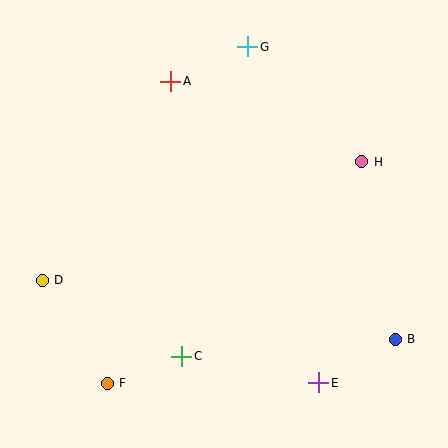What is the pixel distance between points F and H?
The distance between F and H is 337 pixels.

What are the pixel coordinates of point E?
Point E is at (319, 383).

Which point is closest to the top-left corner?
Point A is closest to the top-left corner.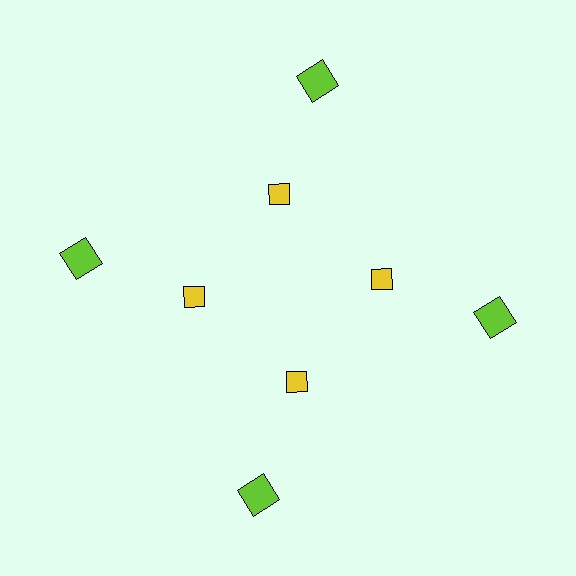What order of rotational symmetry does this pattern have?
This pattern has 4-fold rotational symmetry.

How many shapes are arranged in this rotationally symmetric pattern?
There are 8 shapes, arranged in 4 groups of 2.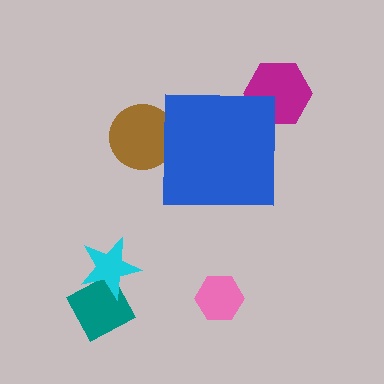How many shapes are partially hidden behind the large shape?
2 shapes are partially hidden.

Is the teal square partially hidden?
No, the teal square is fully visible.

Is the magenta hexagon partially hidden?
Yes, the magenta hexagon is partially hidden behind the blue square.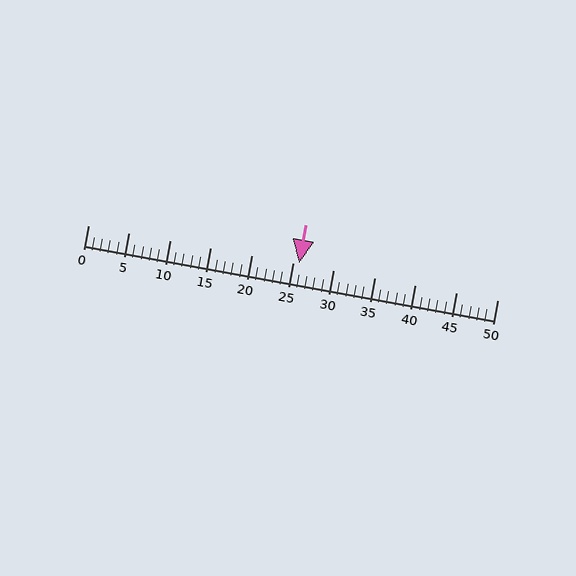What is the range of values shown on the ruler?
The ruler shows values from 0 to 50.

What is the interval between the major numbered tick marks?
The major tick marks are spaced 5 units apart.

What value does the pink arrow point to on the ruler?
The pink arrow points to approximately 26.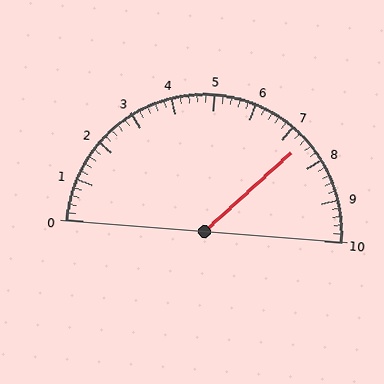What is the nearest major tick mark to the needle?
The nearest major tick mark is 7.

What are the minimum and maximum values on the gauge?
The gauge ranges from 0 to 10.